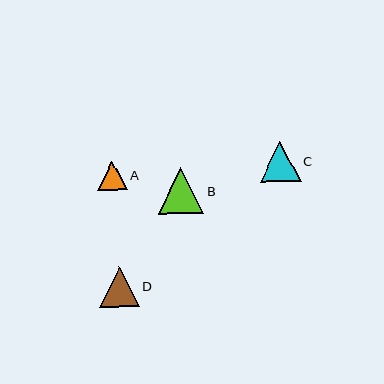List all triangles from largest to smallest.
From largest to smallest: B, C, D, A.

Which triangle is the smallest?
Triangle A is the smallest with a size of approximately 29 pixels.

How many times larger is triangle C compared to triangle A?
Triangle C is approximately 1.4 times the size of triangle A.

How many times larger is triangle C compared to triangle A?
Triangle C is approximately 1.4 times the size of triangle A.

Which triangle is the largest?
Triangle B is the largest with a size of approximately 45 pixels.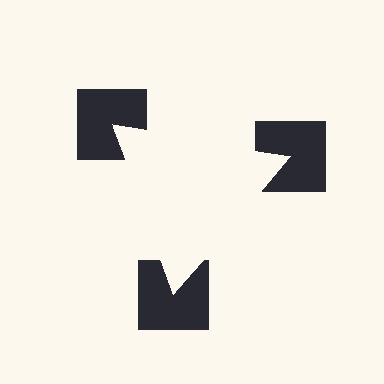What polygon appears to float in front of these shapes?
An illusory triangle — its edges are inferred from the aligned wedge cuts in the notched squares, not physically drawn.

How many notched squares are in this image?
There are 3 — one at each vertex of the illusory triangle.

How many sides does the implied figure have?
3 sides.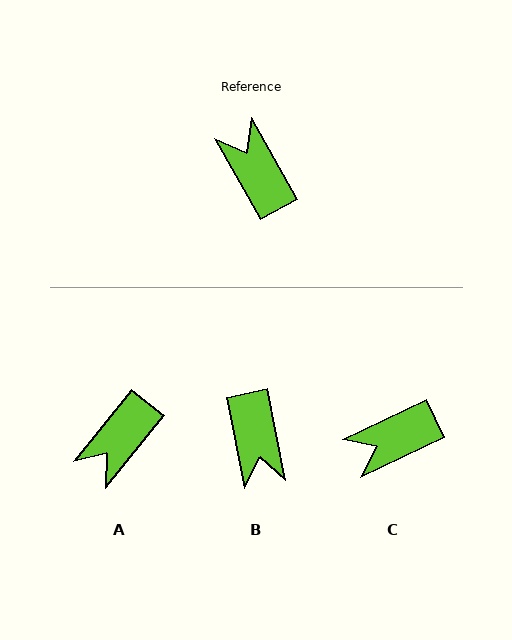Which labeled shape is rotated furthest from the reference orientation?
B, about 162 degrees away.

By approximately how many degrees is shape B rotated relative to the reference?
Approximately 162 degrees counter-clockwise.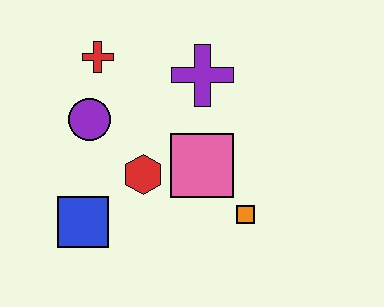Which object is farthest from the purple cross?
The blue square is farthest from the purple cross.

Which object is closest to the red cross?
The purple circle is closest to the red cross.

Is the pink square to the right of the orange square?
No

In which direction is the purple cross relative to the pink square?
The purple cross is above the pink square.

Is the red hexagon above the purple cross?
No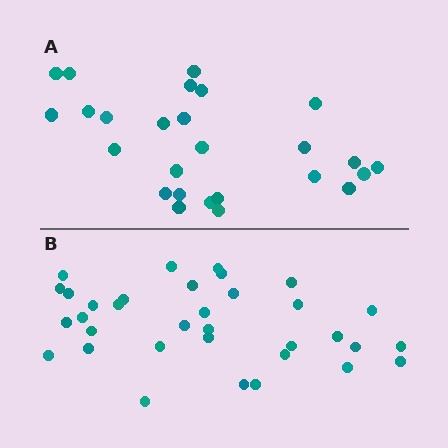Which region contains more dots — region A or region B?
Region B (the bottom region) has more dots.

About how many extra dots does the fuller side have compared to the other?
Region B has roughly 8 or so more dots than region A.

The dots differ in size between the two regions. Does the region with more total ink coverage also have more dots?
No. Region A has more total ink coverage because its dots are larger, but region B actually contains more individual dots. Total area can be misleading — the number of items is what matters here.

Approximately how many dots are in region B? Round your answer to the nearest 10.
About 30 dots. (The exact count is 34, which rounds to 30.)